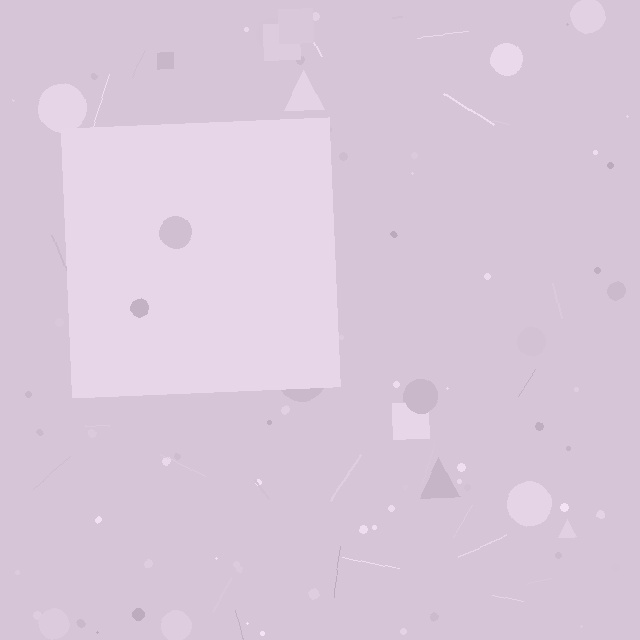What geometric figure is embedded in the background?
A square is embedded in the background.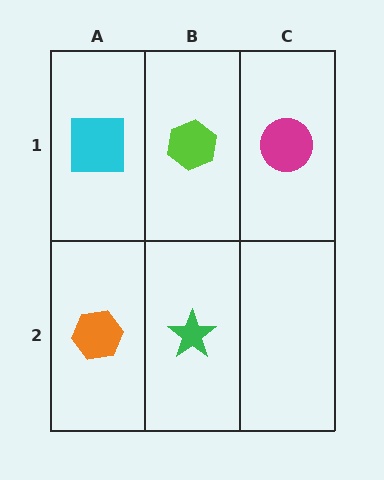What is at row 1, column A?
A cyan square.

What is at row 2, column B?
A green star.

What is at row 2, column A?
An orange hexagon.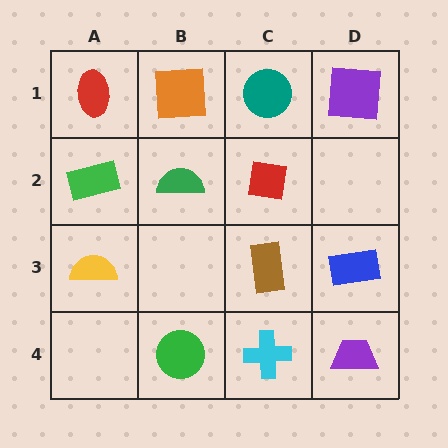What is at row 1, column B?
An orange square.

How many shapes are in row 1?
4 shapes.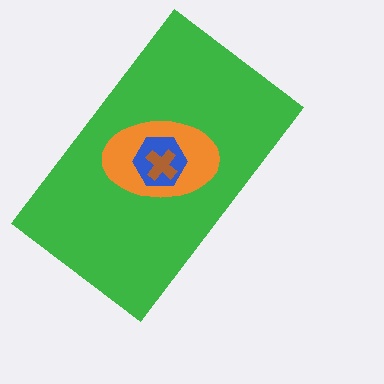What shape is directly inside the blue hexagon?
The brown cross.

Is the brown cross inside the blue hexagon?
Yes.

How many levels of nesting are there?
4.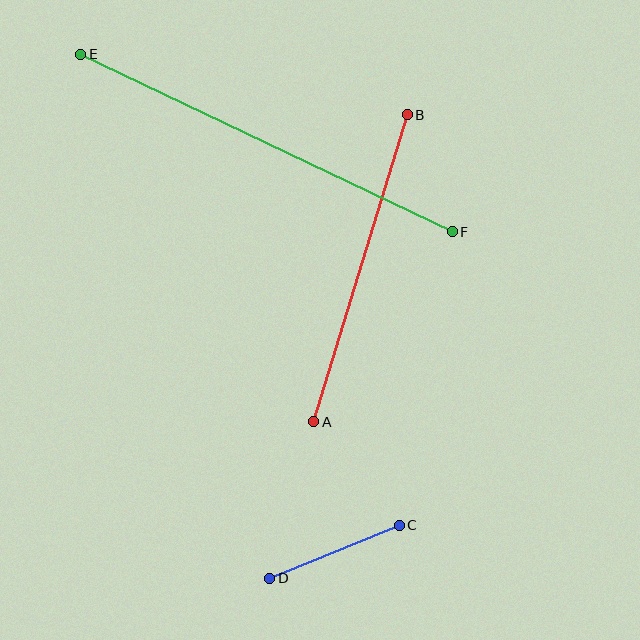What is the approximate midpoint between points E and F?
The midpoint is at approximately (267, 143) pixels.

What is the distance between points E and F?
The distance is approximately 412 pixels.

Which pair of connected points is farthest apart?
Points E and F are farthest apart.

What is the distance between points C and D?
The distance is approximately 140 pixels.